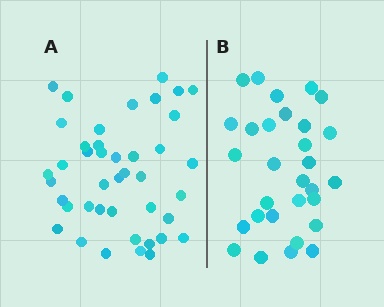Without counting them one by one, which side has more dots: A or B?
Region A (the left region) has more dots.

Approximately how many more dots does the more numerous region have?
Region A has roughly 12 or so more dots than region B.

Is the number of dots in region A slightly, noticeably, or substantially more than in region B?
Region A has noticeably more, but not dramatically so. The ratio is roughly 1.4 to 1.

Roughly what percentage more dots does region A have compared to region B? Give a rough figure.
About 40% more.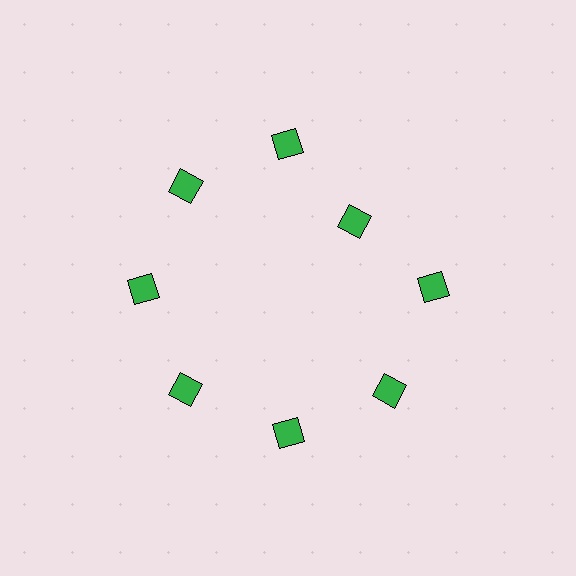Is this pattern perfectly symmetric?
No. The 8 green diamonds are arranged in a ring, but one element near the 2 o'clock position is pulled inward toward the center, breaking the 8-fold rotational symmetry.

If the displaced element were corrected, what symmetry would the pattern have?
It would have 8-fold rotational symmetry — the pattern would map onto itself every 45 degrees.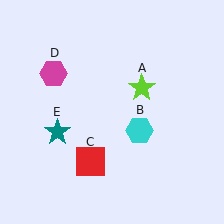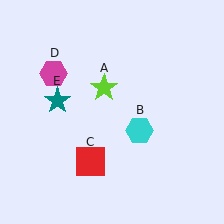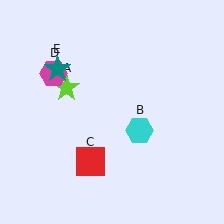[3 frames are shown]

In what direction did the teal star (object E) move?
The teal star (object E) moved up.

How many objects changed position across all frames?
2 objects changed position: lime star (object A), teal star (object E).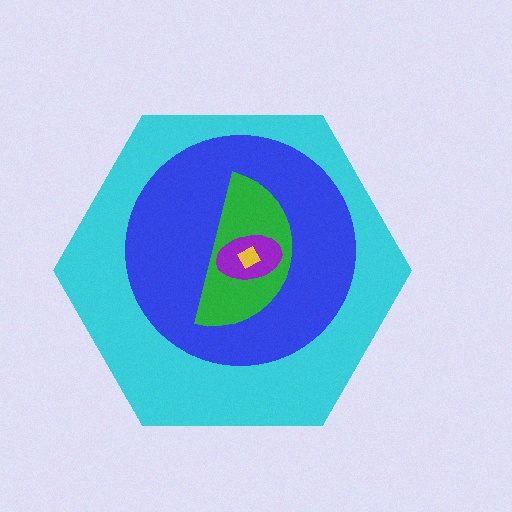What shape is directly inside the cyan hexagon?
The blue circle.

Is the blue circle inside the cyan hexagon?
Yes.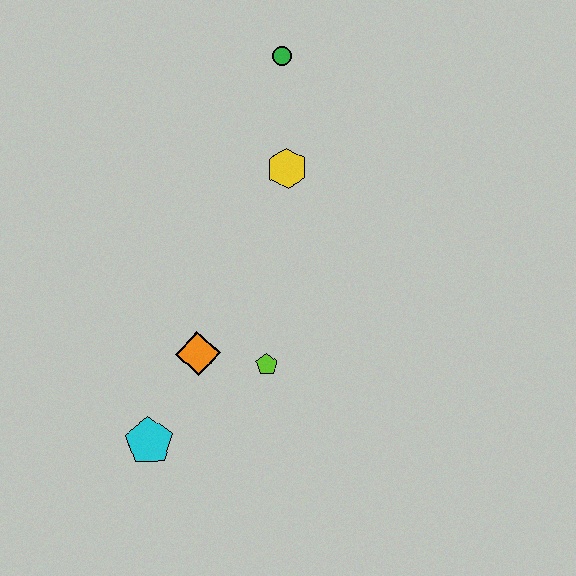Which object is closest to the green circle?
The yellow hexagon is closest to the green circle.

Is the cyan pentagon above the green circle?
No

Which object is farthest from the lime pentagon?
The green circle is farthest from the lime pentagon.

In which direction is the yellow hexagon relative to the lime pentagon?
The yellow hexagon is above the lime pentagon.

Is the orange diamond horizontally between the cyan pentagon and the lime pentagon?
Yes